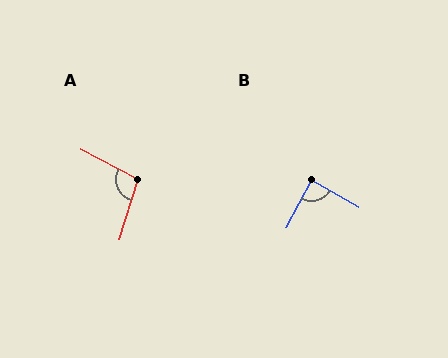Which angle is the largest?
A, at approximately 101 degrees.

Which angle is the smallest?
B, at approximately 87 degrees.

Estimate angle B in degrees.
Approximately 87 degrees.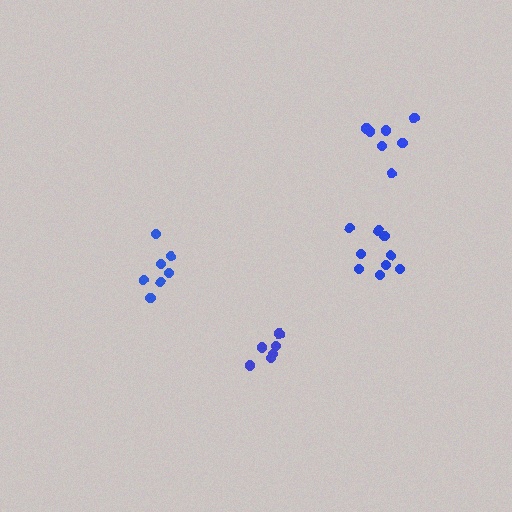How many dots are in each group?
Group 1: 9 dots, Group 2: 7 dots, Group 3: 7 dots, Group 4: 6 dots (29 total).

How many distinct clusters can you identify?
There are 4 distinct clusters.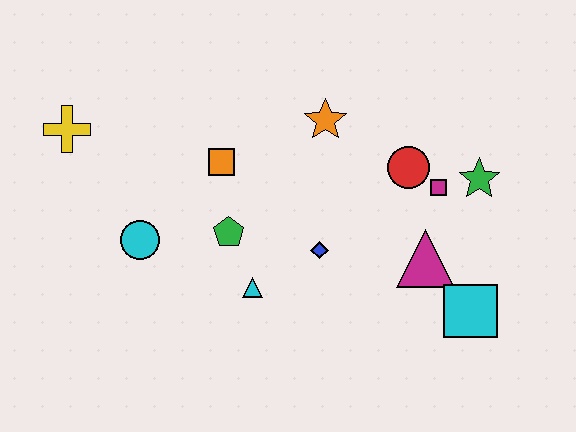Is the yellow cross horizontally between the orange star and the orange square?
No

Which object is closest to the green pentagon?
The cyan triangle is closest to the green pentagon.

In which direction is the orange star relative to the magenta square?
The orange star is to the left of the magenta square.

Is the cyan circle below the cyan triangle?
No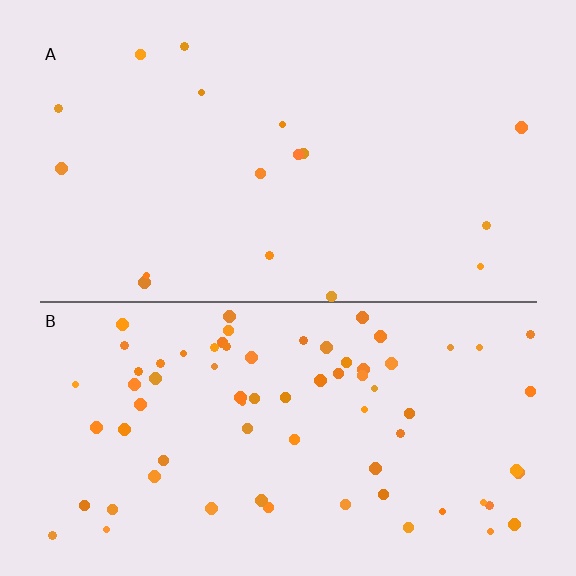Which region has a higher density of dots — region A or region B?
B (the bottom).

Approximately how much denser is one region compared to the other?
Approximately 4.3× — region B over region A.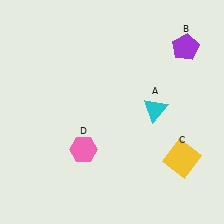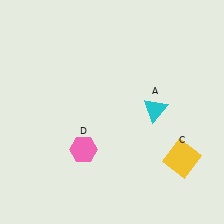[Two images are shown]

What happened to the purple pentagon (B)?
The purple pentagon (B) was removed in Image 2. It was in the top-right area of Image 1.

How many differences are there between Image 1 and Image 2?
There is 1 difference between the two images.